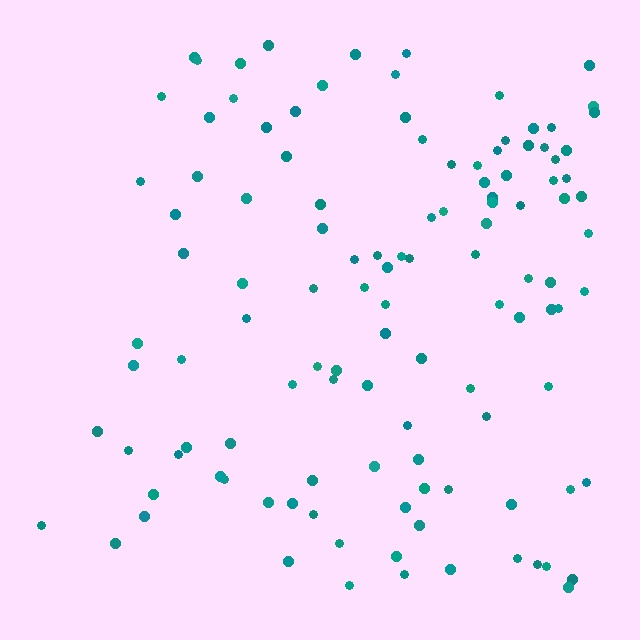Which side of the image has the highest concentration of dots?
The right.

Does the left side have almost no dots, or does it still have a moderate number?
Still a moderate number, just noticeably fewer than the right.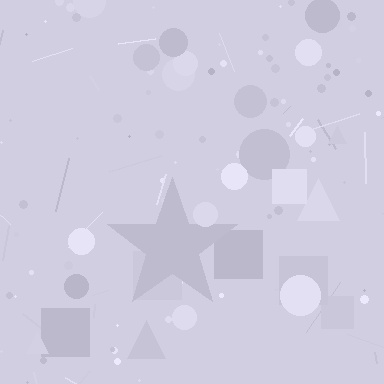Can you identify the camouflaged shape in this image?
The camouflaged shape is a star.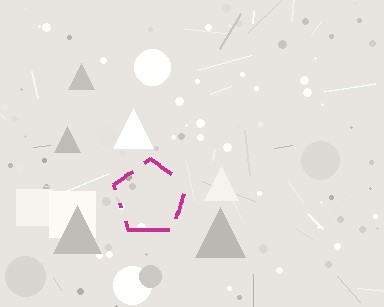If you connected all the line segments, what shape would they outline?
They would outline a pentagon.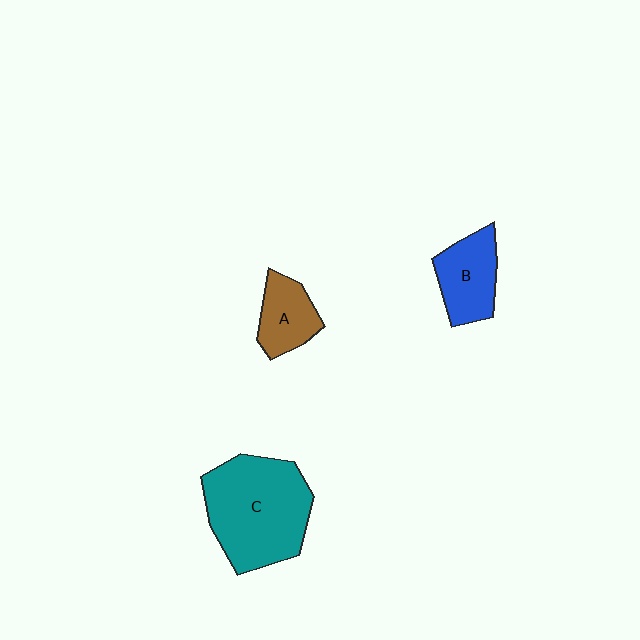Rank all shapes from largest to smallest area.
From largest to smallest: C (teal), B (blue), A (brown).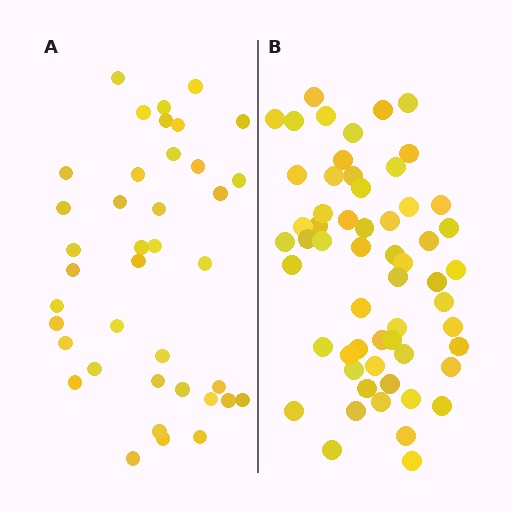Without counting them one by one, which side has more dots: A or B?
Region B (the right region) has more dots.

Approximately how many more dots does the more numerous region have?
Region B has approximately 20 more dots than region A.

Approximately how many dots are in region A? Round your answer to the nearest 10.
About 40 dots. (The exact count is 39, which rounds to 40.)